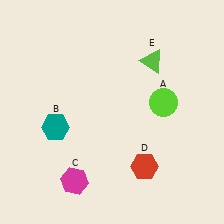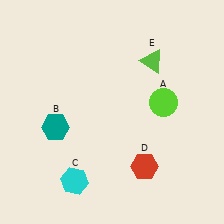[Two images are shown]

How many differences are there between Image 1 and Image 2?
There is 1 difference between the two images.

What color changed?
The hexagon (C) changed from magenta in Image 1 to cyan in Image 2.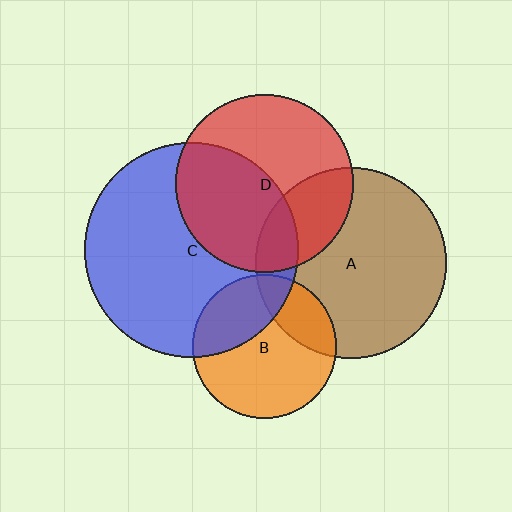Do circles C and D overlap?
Yes.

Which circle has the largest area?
Circle C (blue).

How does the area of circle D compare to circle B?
Approximately 1.5 times.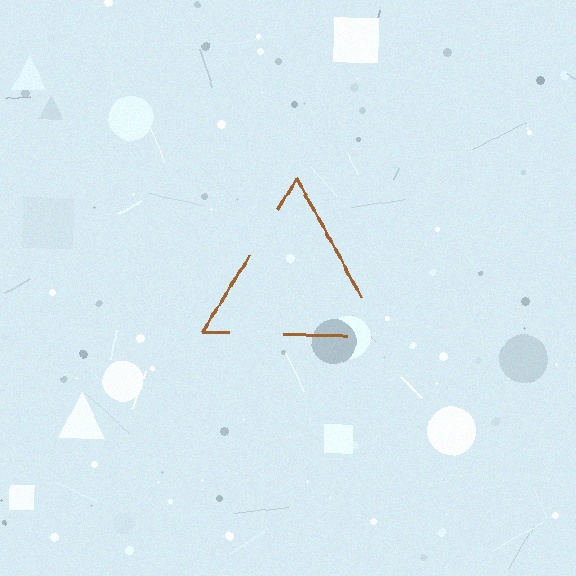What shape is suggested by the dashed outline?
The dashed outline suggests a triangle.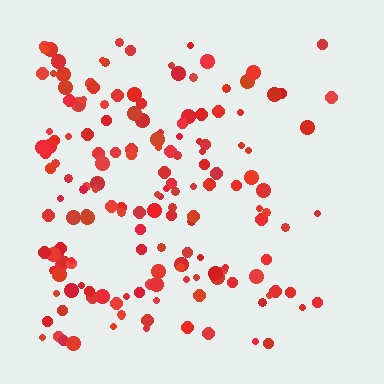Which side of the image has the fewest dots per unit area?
The right.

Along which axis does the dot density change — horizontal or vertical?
Horizontal.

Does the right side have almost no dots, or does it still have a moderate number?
Still a moderate number, just noticeably fewer than the left.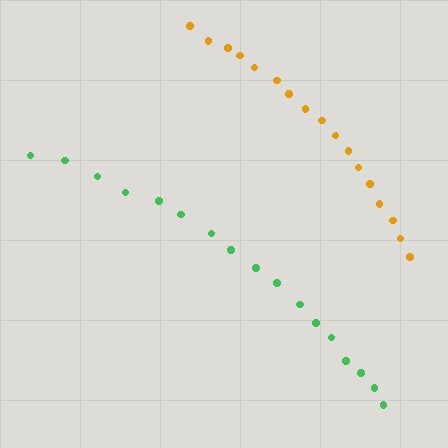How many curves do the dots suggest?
There are 2 distinct paths.